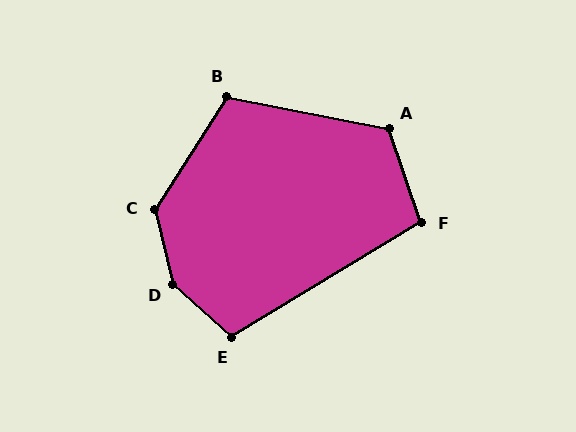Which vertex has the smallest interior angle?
F, at approximately 102 degrees.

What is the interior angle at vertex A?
Approximately 120 degrees (obtuse).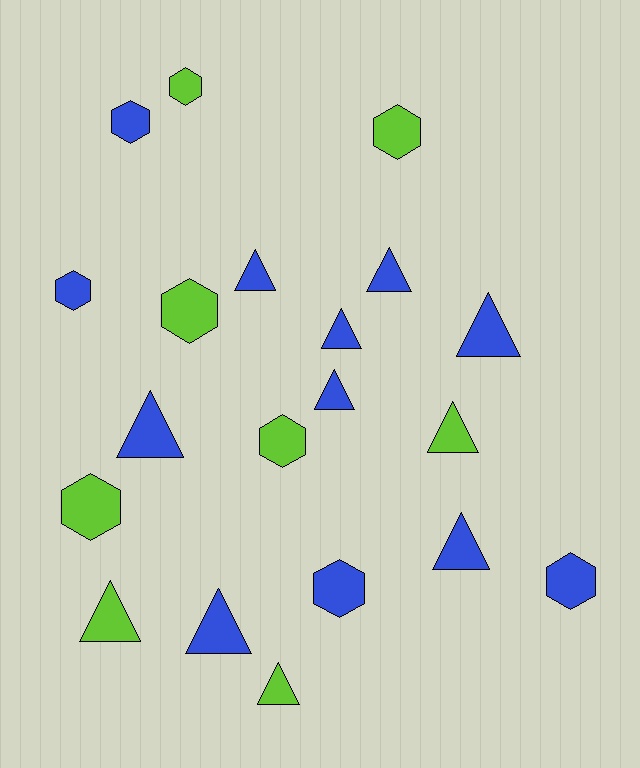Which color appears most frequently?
Blue, with 12 objects.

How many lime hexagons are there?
There are 5 lime hexagons.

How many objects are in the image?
There are 20 objects.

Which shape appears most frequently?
Triangle, with 11 objects.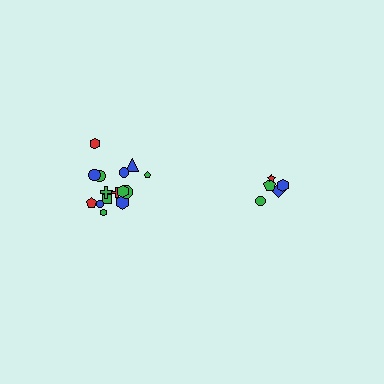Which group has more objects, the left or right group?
The left group.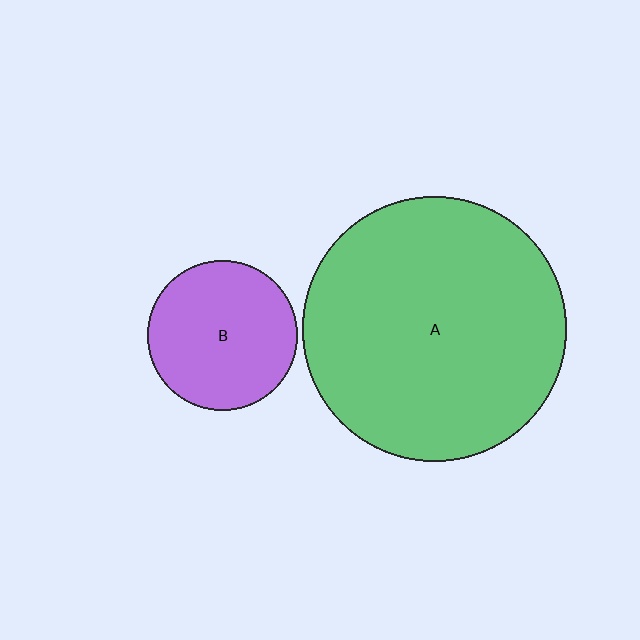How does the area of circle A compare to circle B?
Approximately 3.1 times.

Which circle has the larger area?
Circle A (green).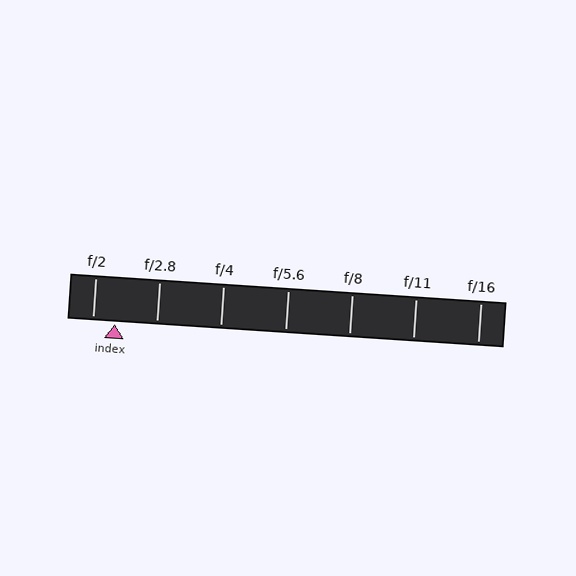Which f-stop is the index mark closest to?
The index mark is closest to f/2.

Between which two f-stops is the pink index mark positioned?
The index mark is between f/2 and f/2.8.